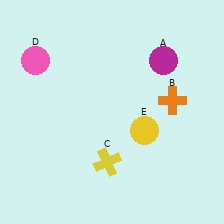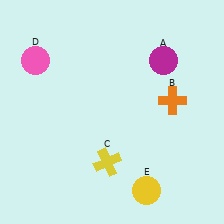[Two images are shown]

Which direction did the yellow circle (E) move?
The yellow circle (E) moved down.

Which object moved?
The yellow circle (E) moved down.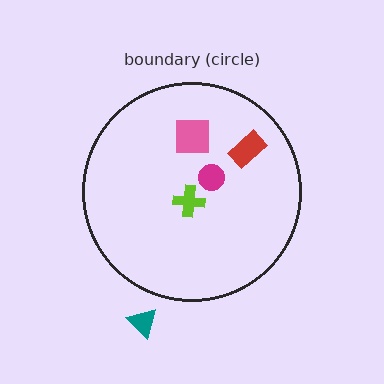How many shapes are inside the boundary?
4 inside, 1 outside.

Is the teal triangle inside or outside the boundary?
Outside.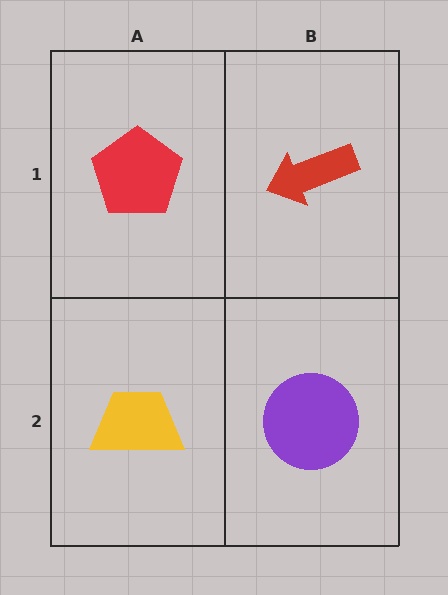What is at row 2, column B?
A purple circle.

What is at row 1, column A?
A red pentagon.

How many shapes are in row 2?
2 shapes.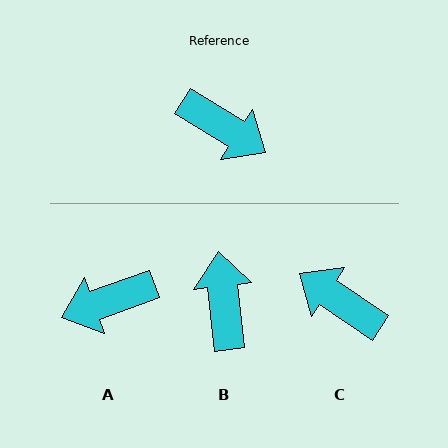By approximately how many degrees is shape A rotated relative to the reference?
Approximately 128 degrees clockwise.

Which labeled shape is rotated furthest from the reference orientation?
C, about 178 degrees away.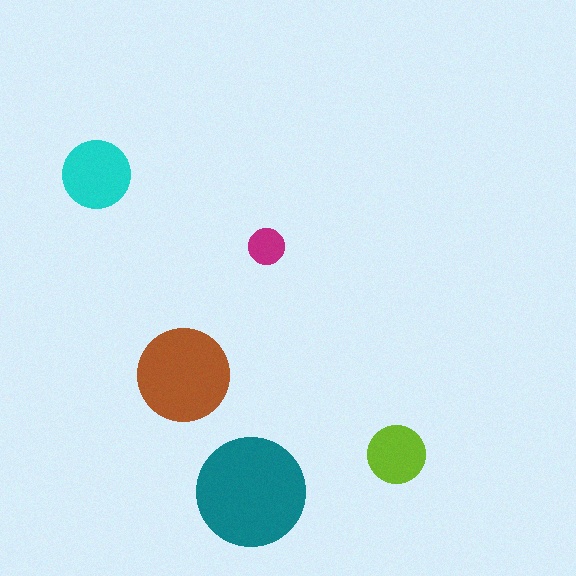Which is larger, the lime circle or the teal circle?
The teal one.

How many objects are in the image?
There are 5 objects in the image.